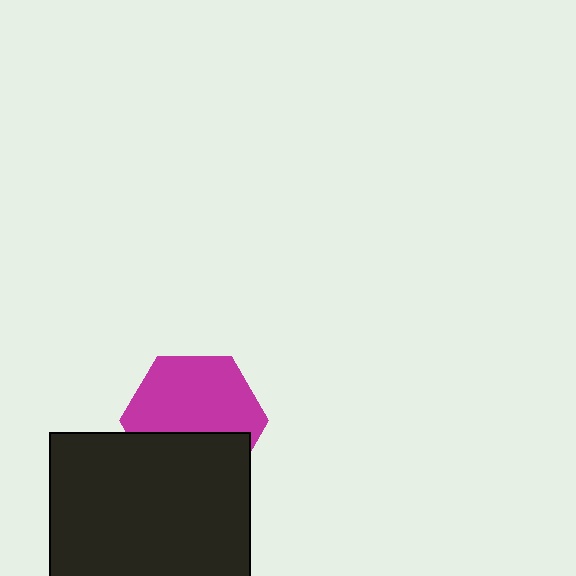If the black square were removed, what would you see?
You would see the complete magenta hexagon.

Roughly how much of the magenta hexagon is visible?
About half of it is visible (roughly 61%).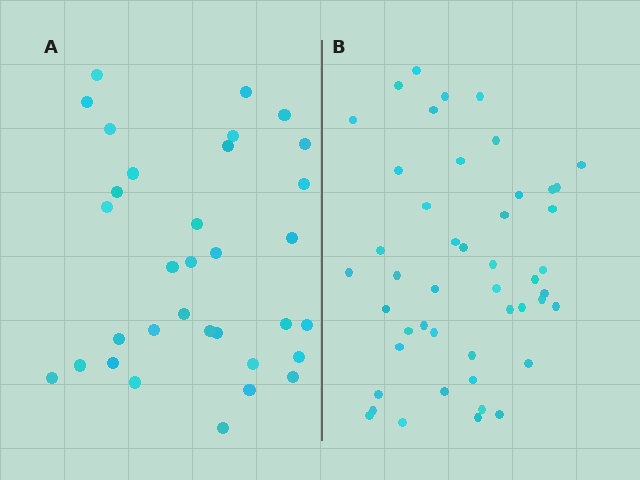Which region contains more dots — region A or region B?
Region B (the right region) has more dots.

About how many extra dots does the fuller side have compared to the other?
Region B has approximately 15 more dots than region A.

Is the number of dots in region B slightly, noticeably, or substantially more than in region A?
Region B has noticeably more, but not dramatically so. The ratio is roughly 1.4 to 1.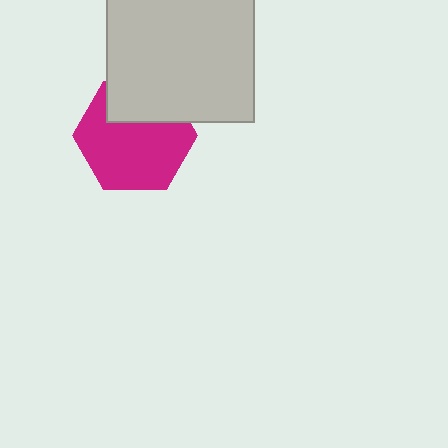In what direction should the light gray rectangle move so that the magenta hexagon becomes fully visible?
The light gray rectangle should move up. That is the shortest direction to clear the overlap and leave the magenta hexagon fully visible.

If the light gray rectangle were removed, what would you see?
You would see the complete magenta hexagon.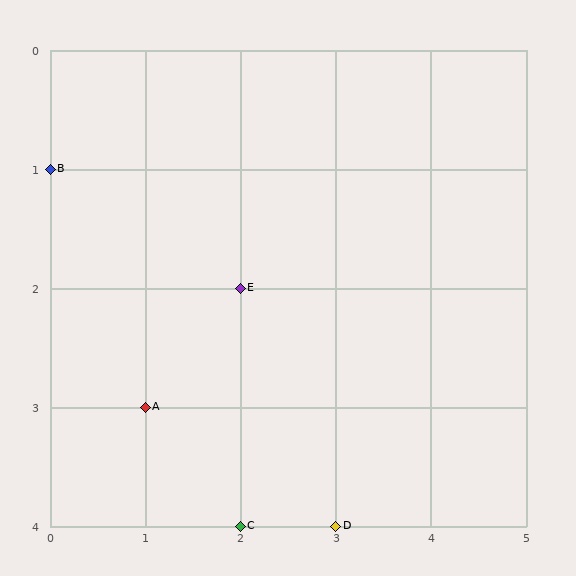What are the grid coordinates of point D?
Point D is at grid coordinates (3, 4).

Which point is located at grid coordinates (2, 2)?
Point E is at (2, 2).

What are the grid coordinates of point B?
Point B is at grid coordinates (0, 1).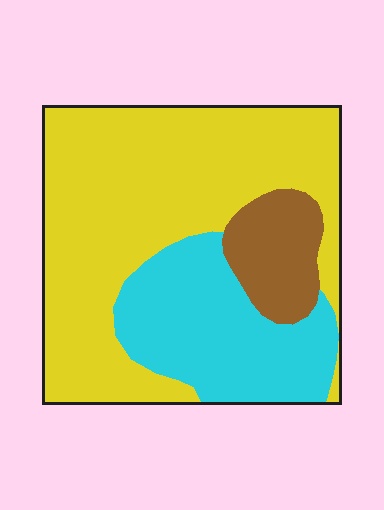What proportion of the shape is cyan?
Cyan covers around 30% of the shape.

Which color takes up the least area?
Brown, at roughly 10%.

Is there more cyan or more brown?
Cyan.